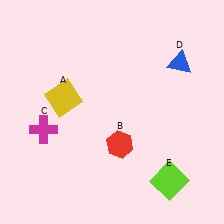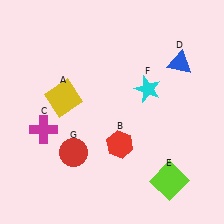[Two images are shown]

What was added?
A cyan star (F), a red circle (G) were added in Image 2.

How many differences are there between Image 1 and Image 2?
There are 2 differences between the two images.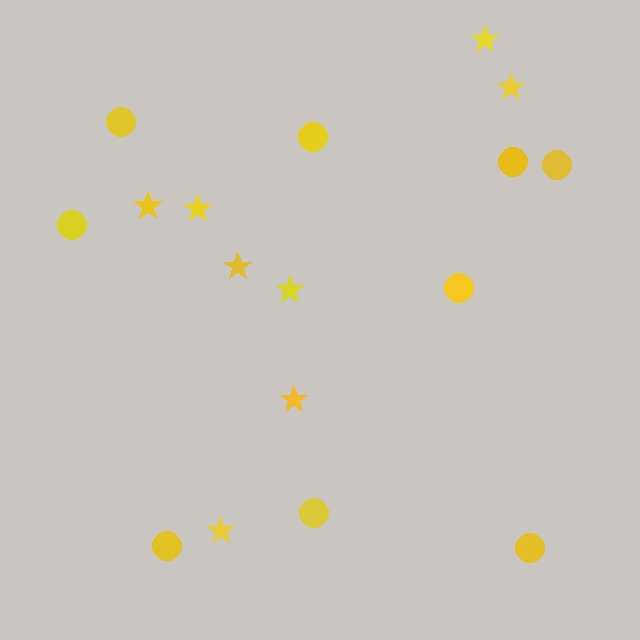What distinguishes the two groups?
There are 2 groups: one group of circles (9) and one group of stars (8).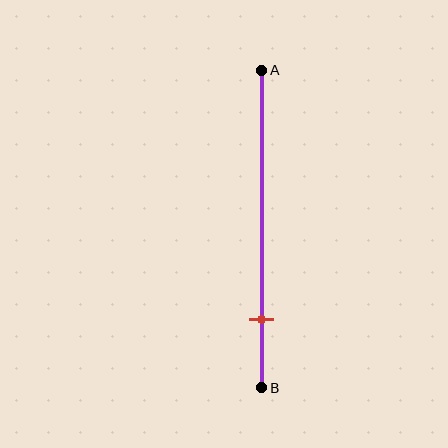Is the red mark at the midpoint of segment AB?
No, the mark is at about 80% from A, not at the 50% midpoint.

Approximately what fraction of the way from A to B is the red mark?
The red mark is approximately 80% of the way from A to B.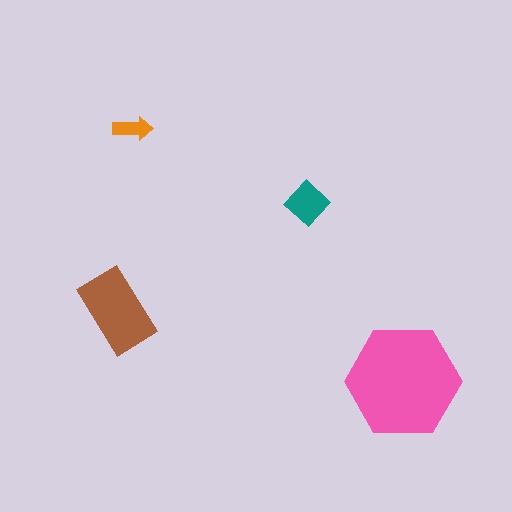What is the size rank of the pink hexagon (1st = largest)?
1st.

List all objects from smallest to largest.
The orange arrow, the teal diamond, the brown rectangle, the pink hexagon.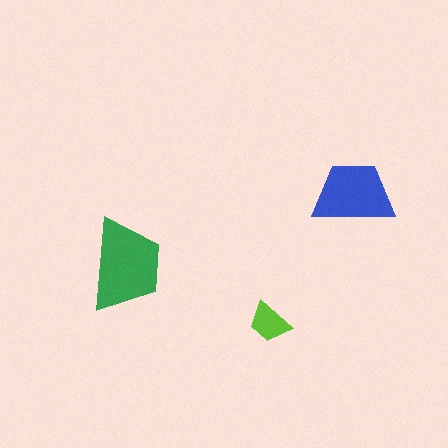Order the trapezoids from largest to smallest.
the green one, the blue one, the lime one.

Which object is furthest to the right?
The blue trapezoid is rightmost.